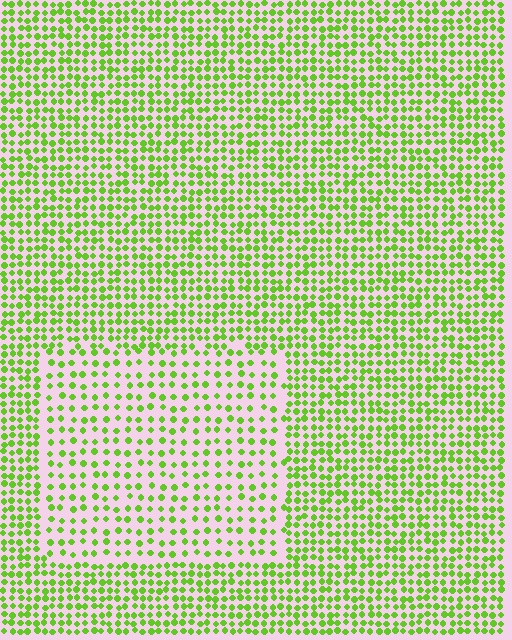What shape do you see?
I see a rectangle.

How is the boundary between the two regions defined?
The boundary is defined by a change in element density (approximately 1.9x ratio). All elements are the same color, size, and shape.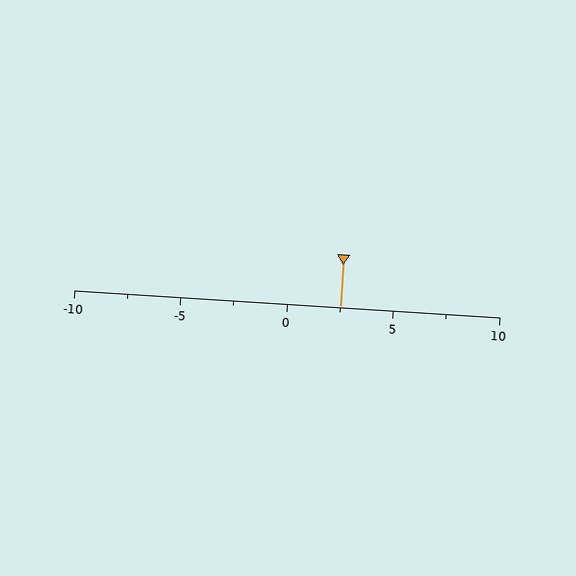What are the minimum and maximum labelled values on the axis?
The axis runs from -10 to 10.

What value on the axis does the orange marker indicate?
The marker indicates approximately 2.5.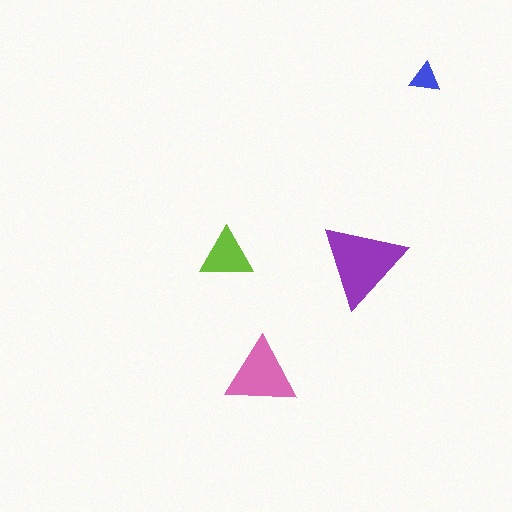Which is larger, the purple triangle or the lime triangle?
The purple one.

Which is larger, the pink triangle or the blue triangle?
The pink one.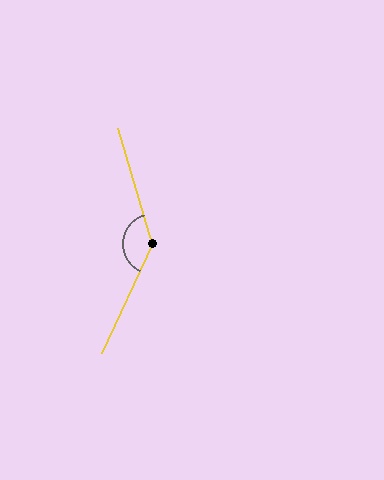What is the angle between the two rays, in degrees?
Approximately 138 degrees.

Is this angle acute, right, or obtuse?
It is obtuse.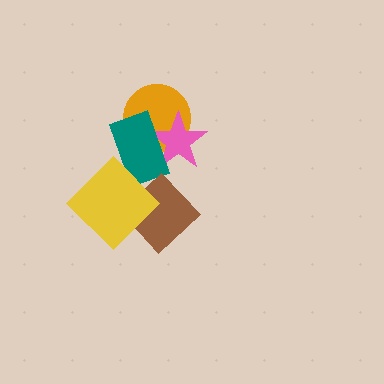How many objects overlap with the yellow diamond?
2 objects overlap with the yellow diamond.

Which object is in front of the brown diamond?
The yellow diamond is in front of the brown diamond.